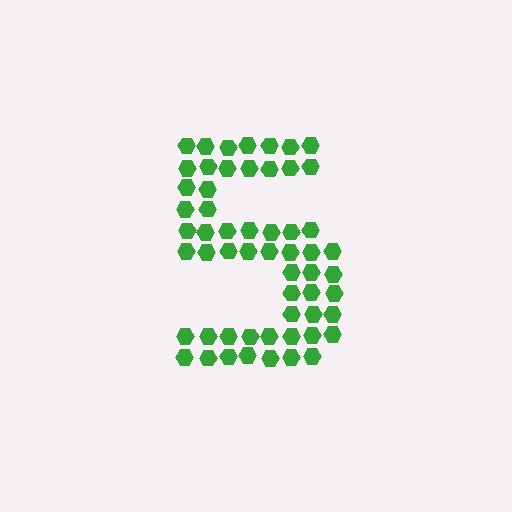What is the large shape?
The large shape is the digit 5.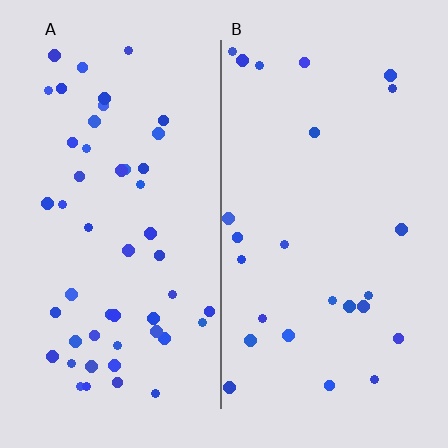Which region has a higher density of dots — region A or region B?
A (the left).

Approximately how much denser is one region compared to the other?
Approximately 2.0× — region A over region B.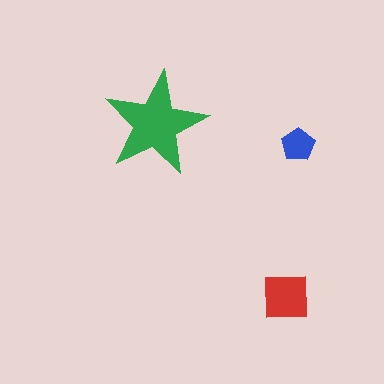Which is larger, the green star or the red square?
The green star.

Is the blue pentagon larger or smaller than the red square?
Smaller.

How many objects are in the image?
There are 3 objects in the image.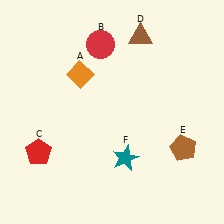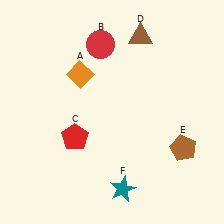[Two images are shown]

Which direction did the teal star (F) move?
The teal star (F) moved down.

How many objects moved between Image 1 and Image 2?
2 objects moved between the two images.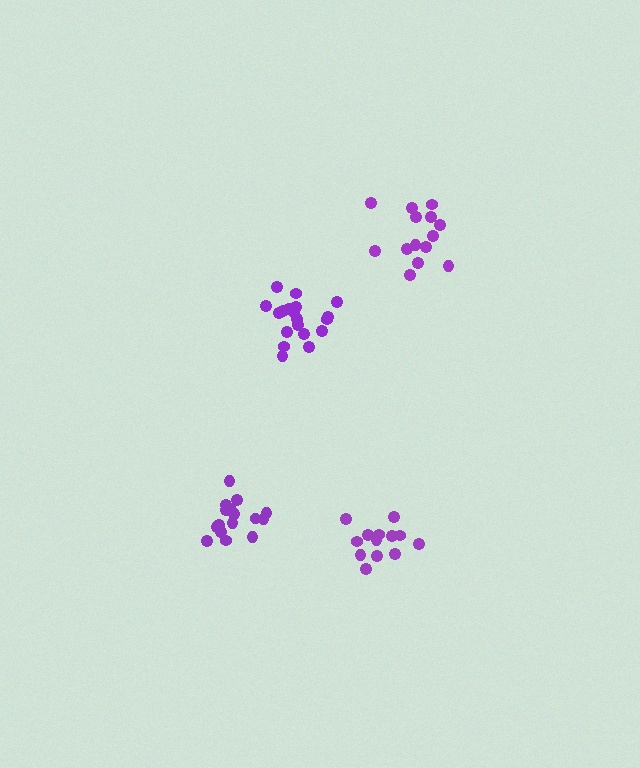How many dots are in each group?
Group 1: 19 dots, Group 2: 14 dots, Group 3: 17 dots, Group 4: 13 dots (63 total).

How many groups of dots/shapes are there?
There are 4 groups.